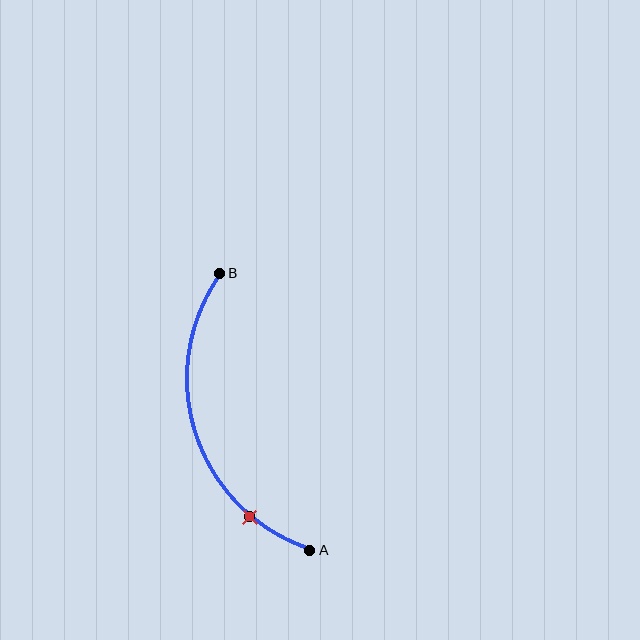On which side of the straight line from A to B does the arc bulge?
The arc bulges to the left of the straight line connecting A and B.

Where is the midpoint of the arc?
The arc midpoint is the point on the curve farthest from the straight line joining A and B. It sits to the left of that line.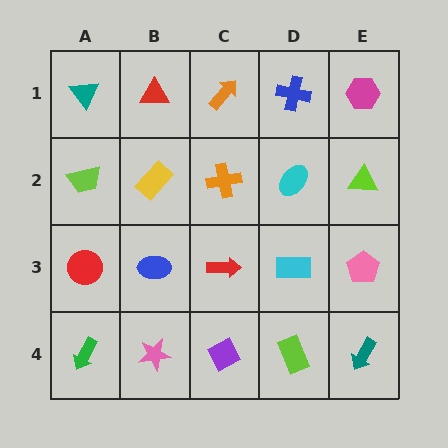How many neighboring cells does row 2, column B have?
4.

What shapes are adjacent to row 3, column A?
A lime trapezoid (row 2, column A), a green arrow (row 4, column A), a blue ellipse (row 3, column B).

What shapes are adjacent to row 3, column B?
A yellow rectangle (row 2, column B), a pink star (row 4, column B), a red circle (row 3, column A), a red arrow (row 3, column C).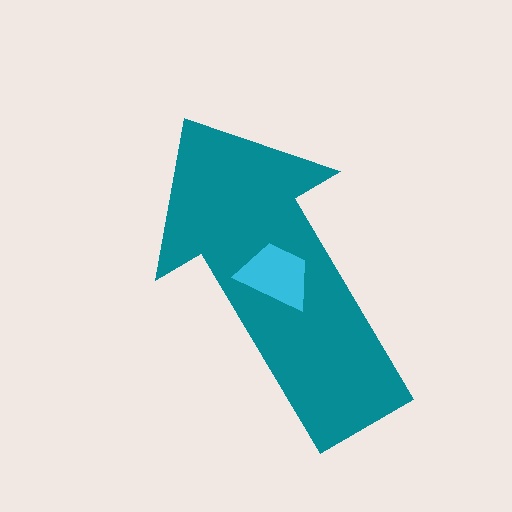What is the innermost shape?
The cyan trapezoid.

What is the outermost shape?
The teal arrow.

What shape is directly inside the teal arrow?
The cyan trapezoid.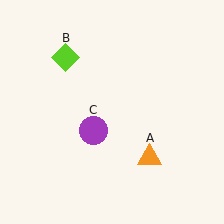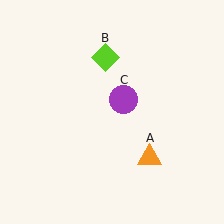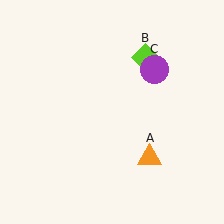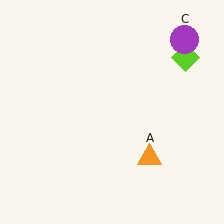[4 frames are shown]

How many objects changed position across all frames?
2 objects changed position: lime diamond (object B), purple circle (object C).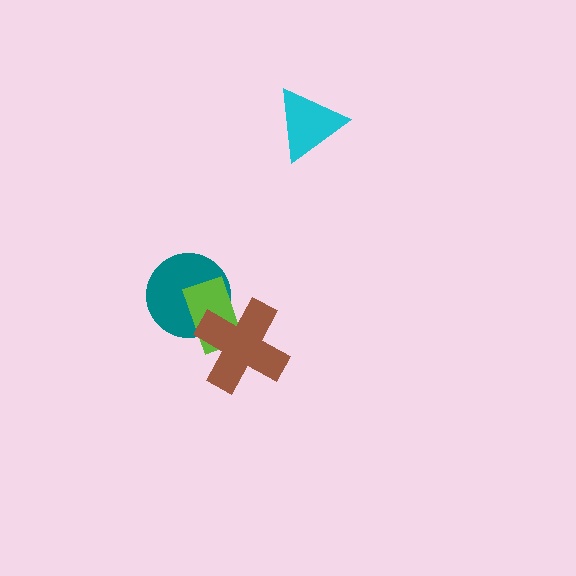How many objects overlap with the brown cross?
2 objects overlap with the brown cross.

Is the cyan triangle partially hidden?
No, no other shape covers it.